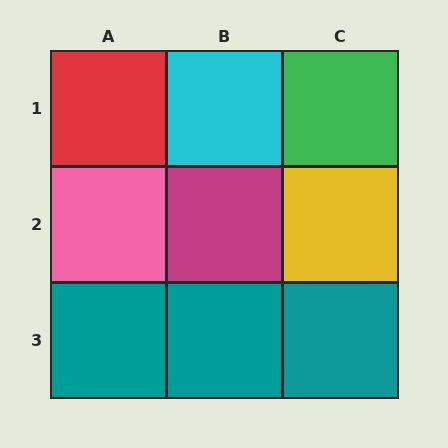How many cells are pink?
1 cell is pink.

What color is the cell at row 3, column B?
Teal.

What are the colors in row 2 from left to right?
Pink, magenta, yellow.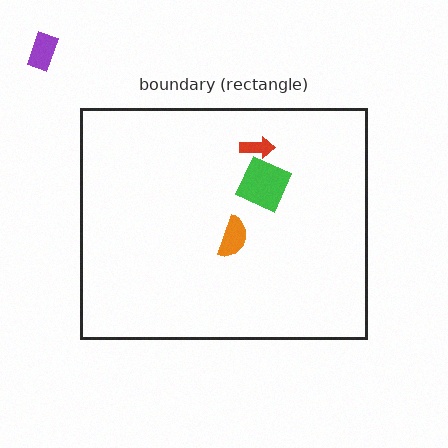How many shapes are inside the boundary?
3 inside, 1 outside.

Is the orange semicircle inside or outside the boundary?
Inside.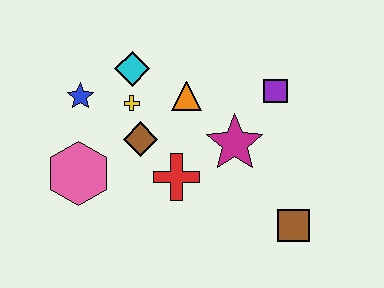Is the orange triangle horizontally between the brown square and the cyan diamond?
Yes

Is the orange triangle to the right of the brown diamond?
Yes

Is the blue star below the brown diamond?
No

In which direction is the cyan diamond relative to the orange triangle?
The cyan diamond is to the left of the orange triangle.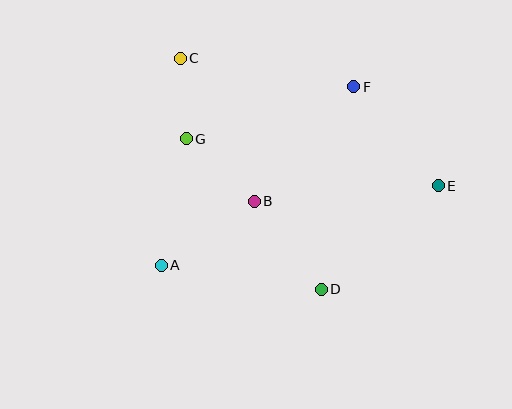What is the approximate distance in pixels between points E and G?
The distance between E and G is approximately 256 pixels.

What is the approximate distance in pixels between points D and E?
The distance between D and E is approximately 156 pixels.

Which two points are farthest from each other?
Points C and E are farthest from each other.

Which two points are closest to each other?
Points C and G are closest to each other.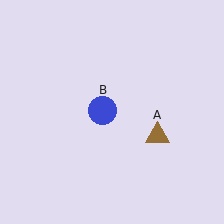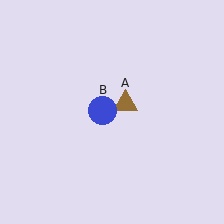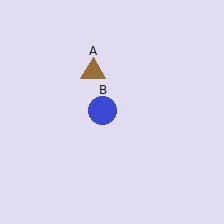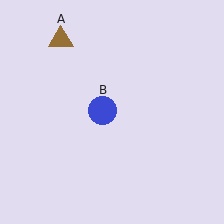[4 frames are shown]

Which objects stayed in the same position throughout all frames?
Blue circle (object B) remained stationary.